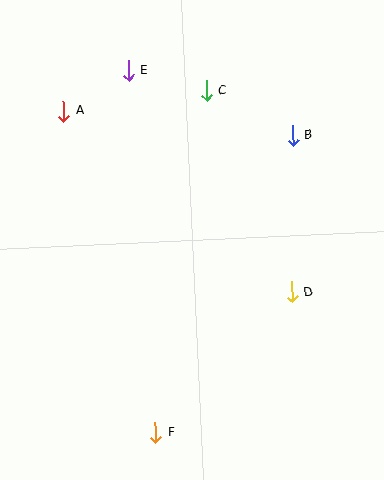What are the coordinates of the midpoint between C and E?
The midpoint between C and E is at (168, 81).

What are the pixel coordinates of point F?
Point F is at (156, 433).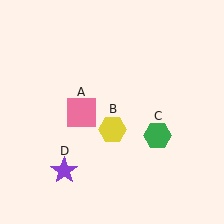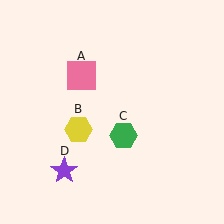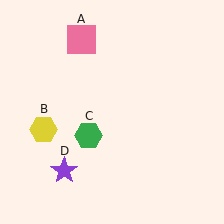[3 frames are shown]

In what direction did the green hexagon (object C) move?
The green hexagon (object C) moved left.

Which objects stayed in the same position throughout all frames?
Purple star (object D) remained stationary.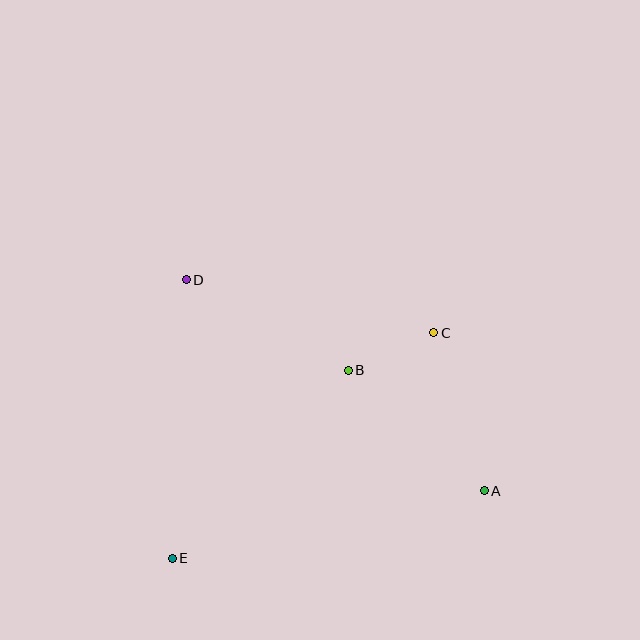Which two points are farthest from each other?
Points A and D are farthest from each other.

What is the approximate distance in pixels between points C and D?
The distance between C and D is approximately 253 pixels.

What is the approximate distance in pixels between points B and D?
The distance between B and D is approximately 185 pixels.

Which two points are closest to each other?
Points B and C are closest to each other.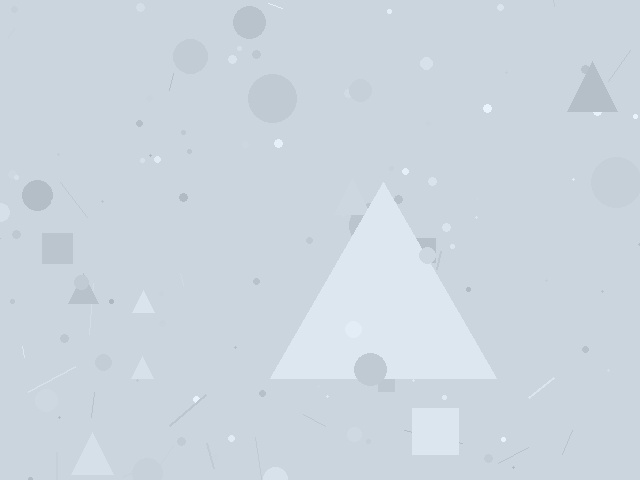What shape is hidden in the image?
A triangle is hidden in the image.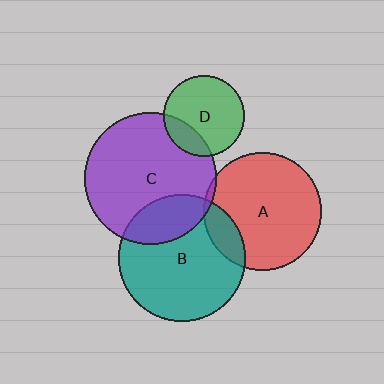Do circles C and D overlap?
Yes.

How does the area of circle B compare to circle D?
Approximately 2.5 times.